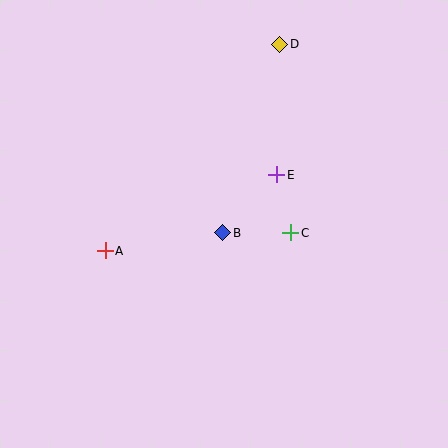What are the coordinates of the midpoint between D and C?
The midpoint between D and C is at (285, 139).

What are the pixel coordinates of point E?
Point E is at (277, 175).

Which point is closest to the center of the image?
Point B at (223, 233) is closest to the center.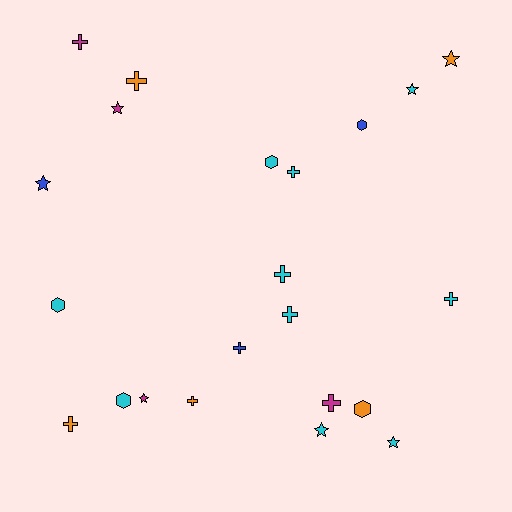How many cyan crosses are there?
There are 4 cyan crosses.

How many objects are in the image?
There are 22 objects.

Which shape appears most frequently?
Cross, with 10 objects.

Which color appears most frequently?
Cyan, with 10 objects.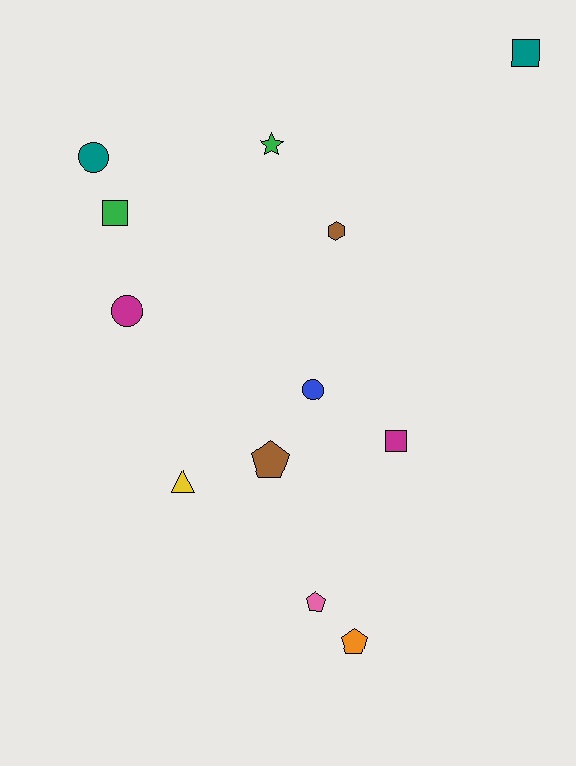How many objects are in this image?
There are 12 objects.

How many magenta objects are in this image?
There are 2 magenta objects.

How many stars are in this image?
There is 1 star.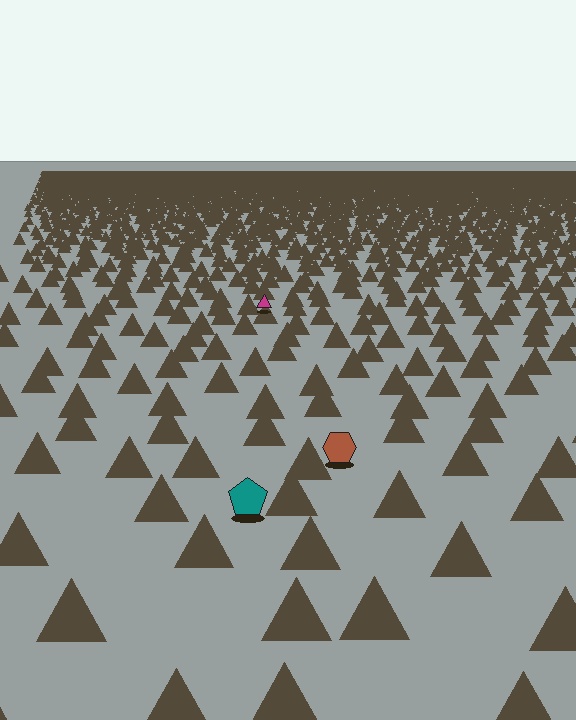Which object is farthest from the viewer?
The magenta triangle is farthest from the viewer. It appears smaller and the ground texture around it is denser.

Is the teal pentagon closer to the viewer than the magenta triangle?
Yes. The teal pentagon is closer — you can tell from the texture gradient: the ground texture is coarser near it.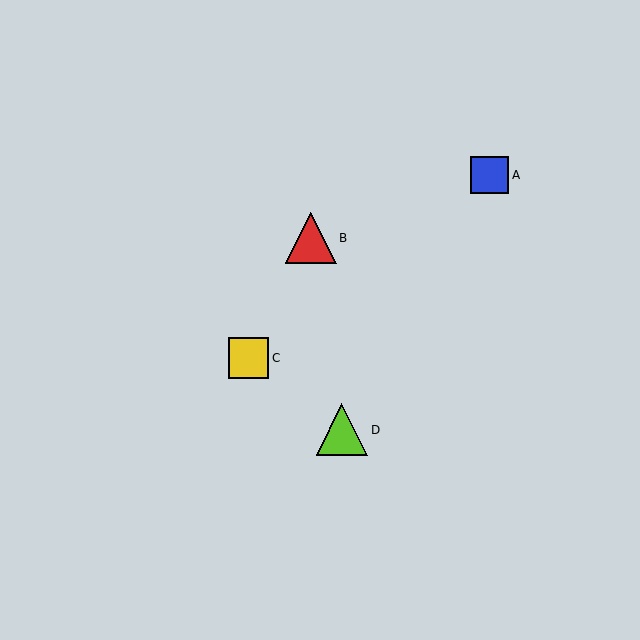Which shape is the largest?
The lime triangle (labeled D) is the largest.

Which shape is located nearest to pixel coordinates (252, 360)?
The yellow square (labeled C) at (248, 358) is nearest to that location.